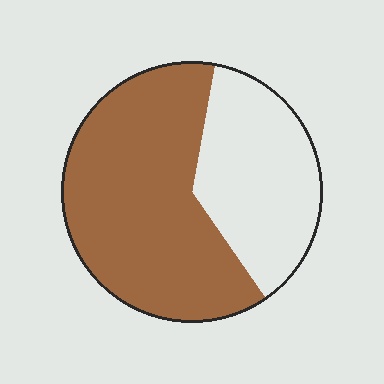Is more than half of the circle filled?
Yes.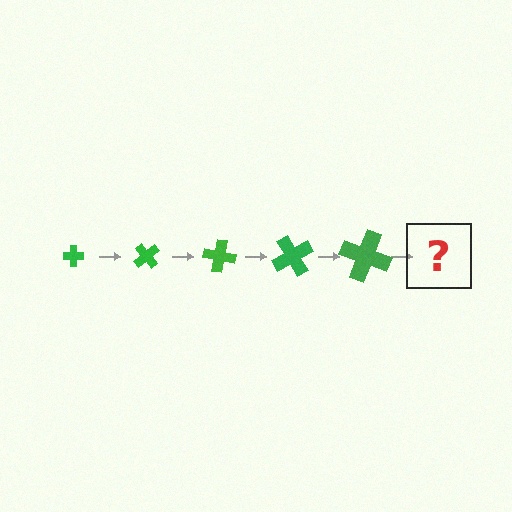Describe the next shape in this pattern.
It should be a cross, larger than the previous one and rotated 250 degrees from the start.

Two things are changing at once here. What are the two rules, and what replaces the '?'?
The two rules are that the cross grows larger each step and it rotates 50 degrees each step. The '?' should be a cross, larger than the previous one and rotated 250 degrees from the start.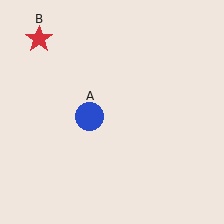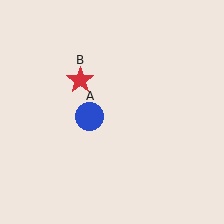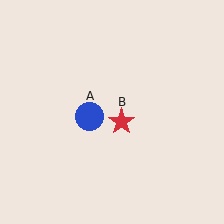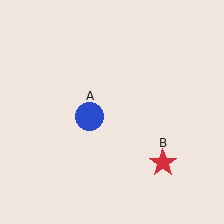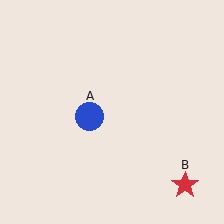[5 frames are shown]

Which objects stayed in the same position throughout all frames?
Blue circle (object A) remained stationary.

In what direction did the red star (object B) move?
The red star (object B) moved down and to the right.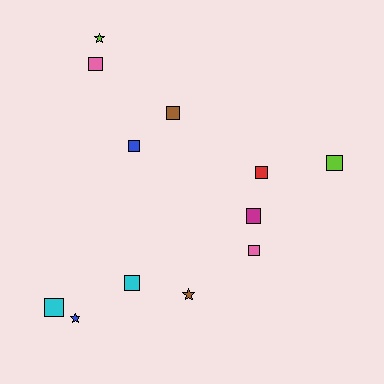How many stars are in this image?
There are 3 stars.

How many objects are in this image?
There are 12 objects.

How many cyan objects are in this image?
There are 2 cyan objects.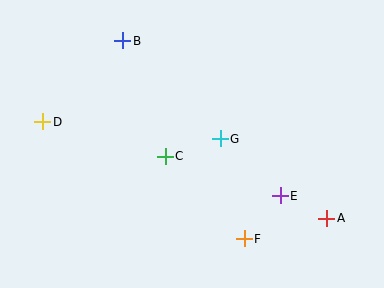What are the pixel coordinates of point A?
Point A is at (327, 218).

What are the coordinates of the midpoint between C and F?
The midpoint between C and F is at (205, 198).